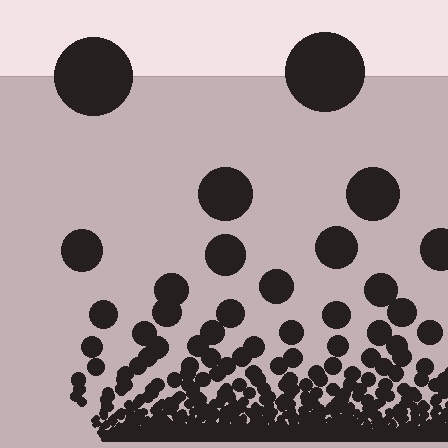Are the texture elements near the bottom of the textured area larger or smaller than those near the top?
Smaller. The gradient is inverted — elements near the bottom are smaller and denser.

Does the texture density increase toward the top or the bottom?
Density increases toward the bottom.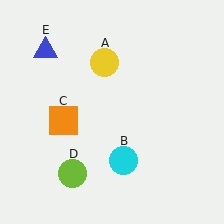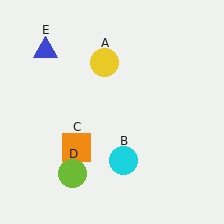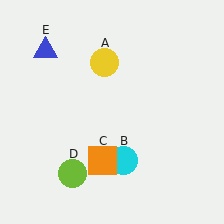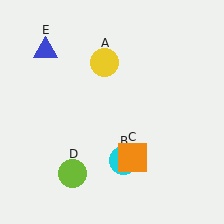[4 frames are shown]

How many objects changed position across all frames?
1 object changed position: orange square (object C).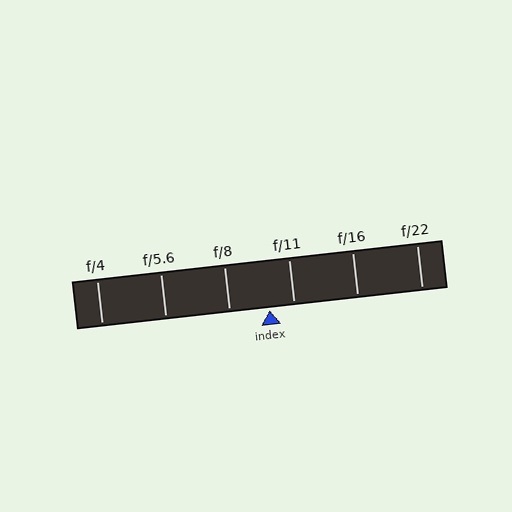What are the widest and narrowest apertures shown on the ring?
The widest aperture shown is f/4 and the narrowest is f/22.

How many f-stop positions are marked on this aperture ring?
There are 6 f-stop positions marked.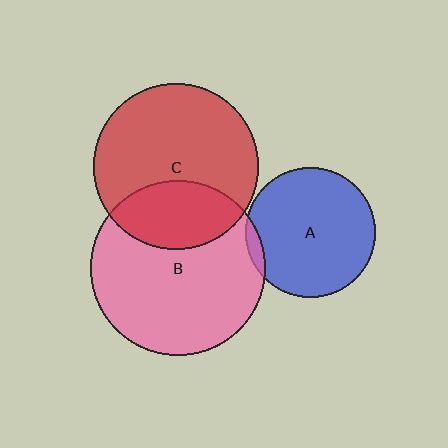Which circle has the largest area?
Circle B (pink).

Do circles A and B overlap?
Yes.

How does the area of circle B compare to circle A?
Approximately 1.8 times.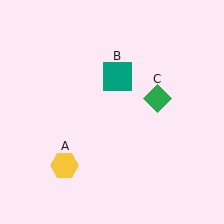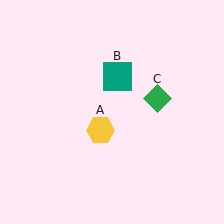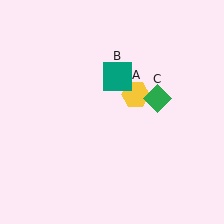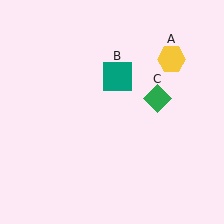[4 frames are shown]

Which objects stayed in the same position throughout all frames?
Teal square (object B) and green diamond (object C) remained stationary.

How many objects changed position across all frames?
1 object changed position: yellow hexagon (object A).